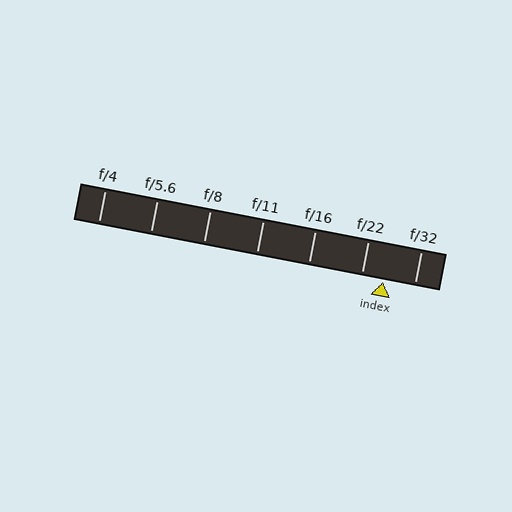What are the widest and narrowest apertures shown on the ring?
The widest aperture shown is f/4 and the narrowest is f/32.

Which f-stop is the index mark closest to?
The index mark is closest to f/22.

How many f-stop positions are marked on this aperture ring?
There are 7 f-stop positions marked.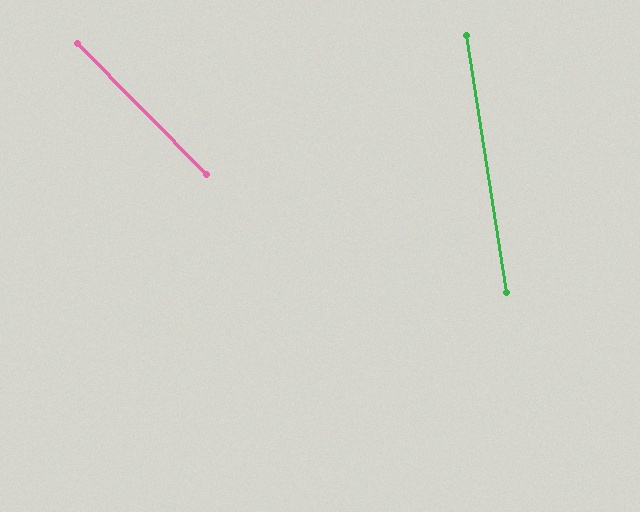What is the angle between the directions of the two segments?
Approximately 36 degrees.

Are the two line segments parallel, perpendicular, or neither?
Neither parallel nor perpendicular — they differ by about 36°.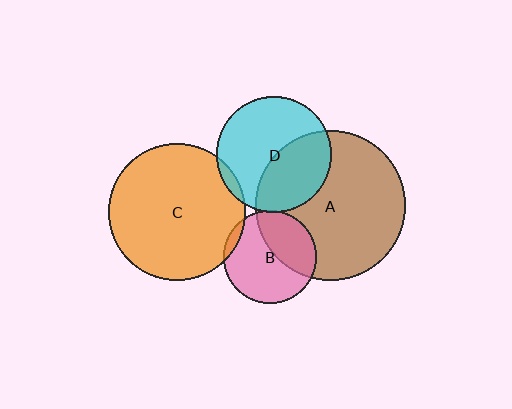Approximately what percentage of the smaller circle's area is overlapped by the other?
Approximately 5%.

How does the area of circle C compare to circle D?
Approximately 1.4 times.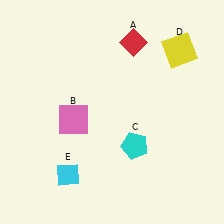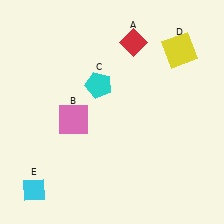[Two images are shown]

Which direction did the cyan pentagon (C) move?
The cyan pentagon (C) moved up.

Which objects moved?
The objects that moved are: the cyan pentagon (C), the cyan diamond (E).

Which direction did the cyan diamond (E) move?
The cyan diamond (E) moved left.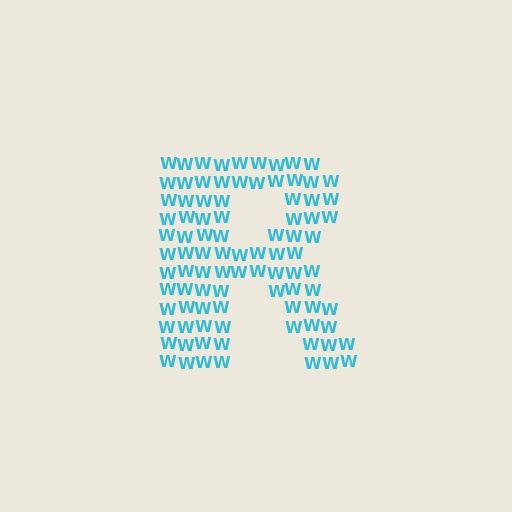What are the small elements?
The small elements are letter W's.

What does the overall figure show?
The overall figure shows the letter R.